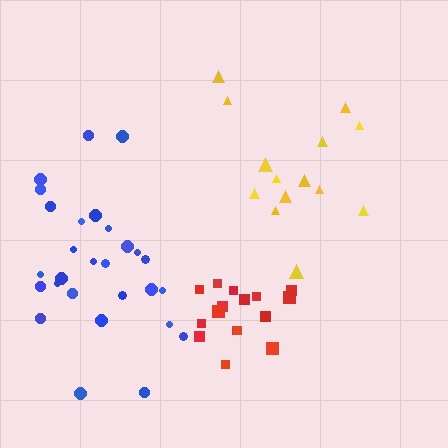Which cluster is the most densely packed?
Red.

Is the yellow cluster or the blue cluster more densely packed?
Blue.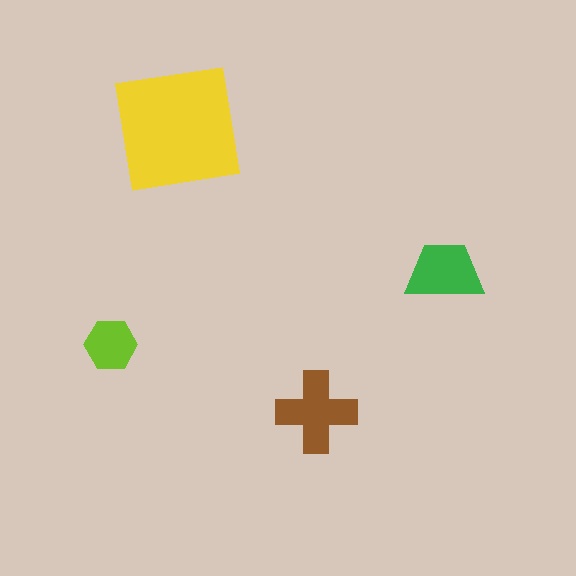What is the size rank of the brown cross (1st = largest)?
2nd.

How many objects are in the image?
There are 4 objects in the image.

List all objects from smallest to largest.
The lime hexagon, the green trapezoid, the brown cross, the yellow square.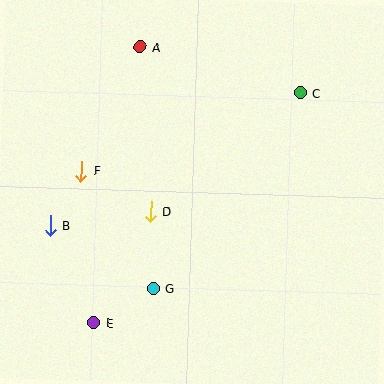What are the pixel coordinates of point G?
Point G is at (153, 289).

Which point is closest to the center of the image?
Point D at (151, 212) is closest to the center.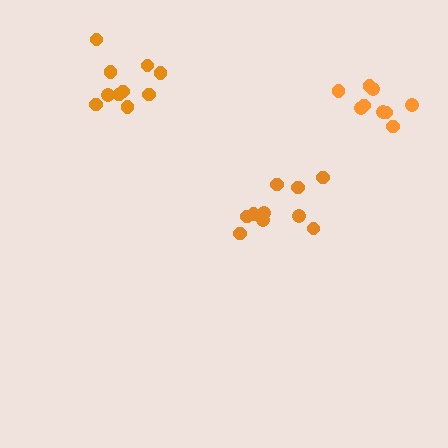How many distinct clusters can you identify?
There are 3 distinct clusters.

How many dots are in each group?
Group 1: 10 dots, Group 2: 10 dots, Group 3: 9 dots (29 total).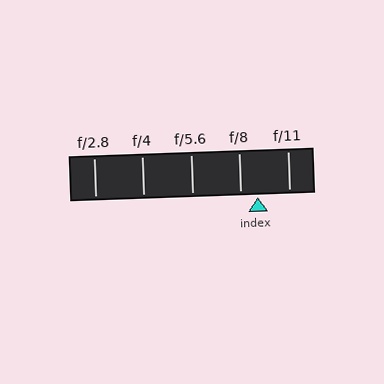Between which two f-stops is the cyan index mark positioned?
The index mark is between f/8 and f/11.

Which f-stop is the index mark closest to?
The index mark is closest to f/8.